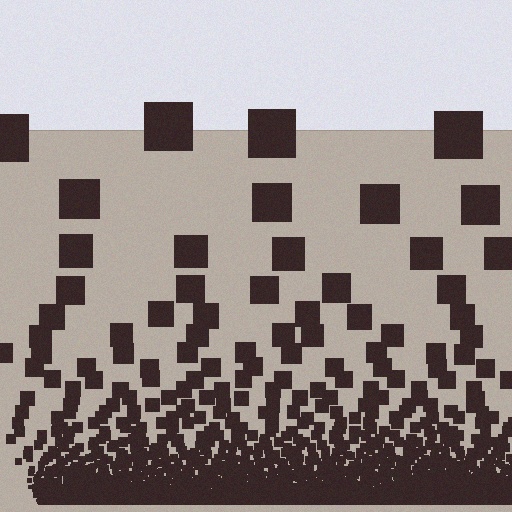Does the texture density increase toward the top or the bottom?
Density increases toward the bottom.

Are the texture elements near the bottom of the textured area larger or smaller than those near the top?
Smaller. The gradient is inverted — elements near the bottom are smaller and denser.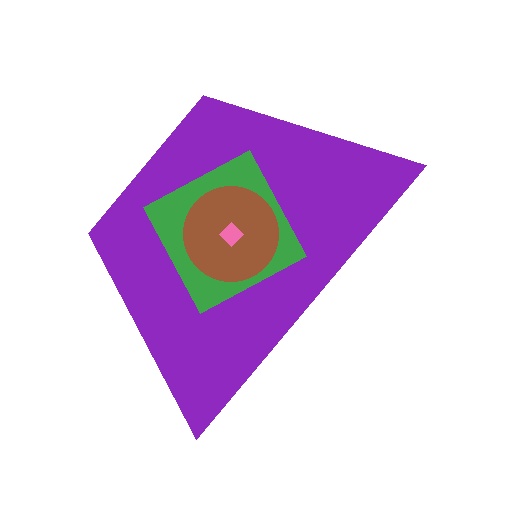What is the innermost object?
The pink diamond.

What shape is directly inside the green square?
The brown circle.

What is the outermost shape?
The purple trapezoid.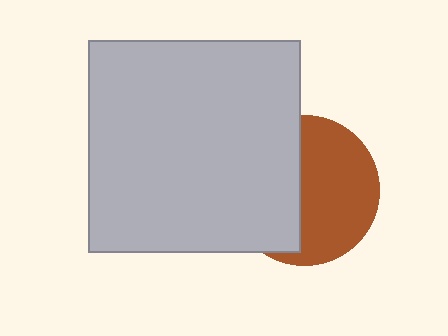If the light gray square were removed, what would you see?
You would see the complete brown circle.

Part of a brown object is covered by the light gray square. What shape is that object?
It is a circle.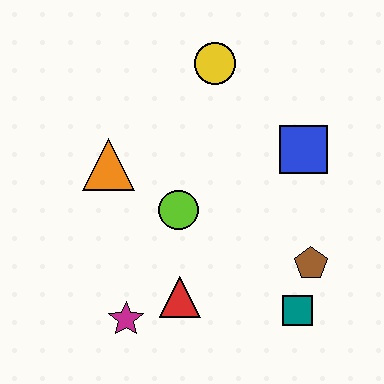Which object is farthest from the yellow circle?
The magenta star is farthest from the yellow circle.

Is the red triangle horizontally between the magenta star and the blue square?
Yes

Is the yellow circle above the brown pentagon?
Yes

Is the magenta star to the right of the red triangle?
No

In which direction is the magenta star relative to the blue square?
The magenta star is to the left of the blue square.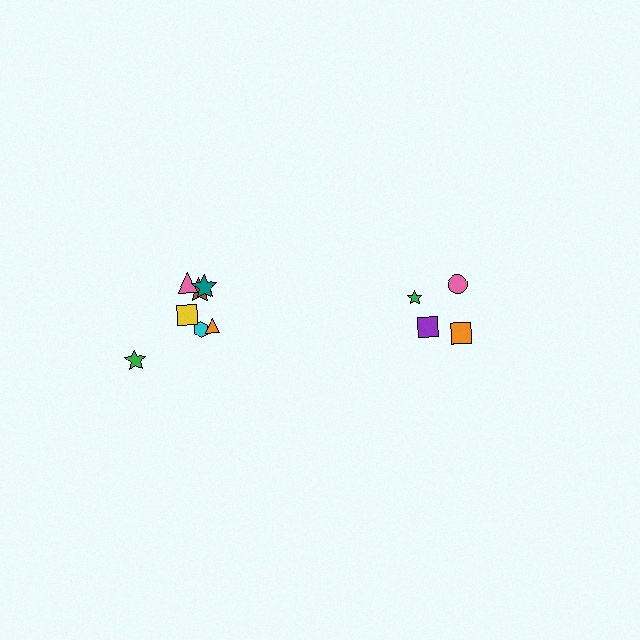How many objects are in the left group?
There are 7 objects.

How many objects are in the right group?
There are 4 objects.